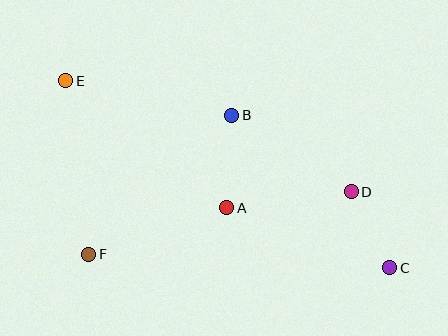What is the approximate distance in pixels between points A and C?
The distance between A and C is approximately 173 pixels.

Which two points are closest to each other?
Points C and D are closest to each other.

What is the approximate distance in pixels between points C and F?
The distance between C and F is approximately 302 pixels.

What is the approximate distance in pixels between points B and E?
The distance between B and E is approximately 169 pixels.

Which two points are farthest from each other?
Points C and E are farthest from each other.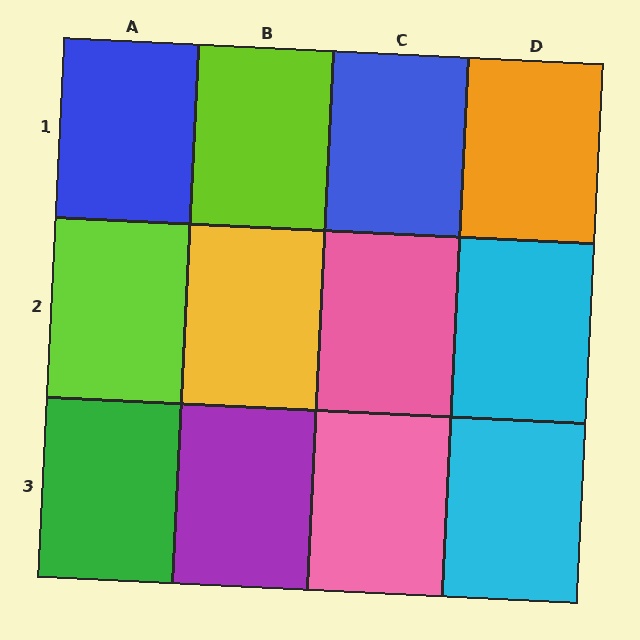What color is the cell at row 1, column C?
Blue.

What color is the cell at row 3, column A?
Green.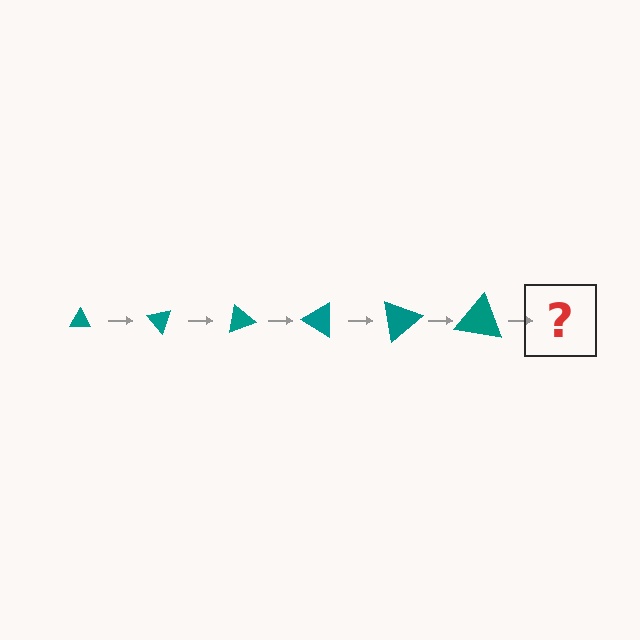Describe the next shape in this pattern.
It should be a triangle, larger than the previous one and rotated 300 degrees from the start.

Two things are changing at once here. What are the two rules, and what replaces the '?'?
The two rules are that the triangle grows larger each step and it rotates 50 degrees each step. The '?' should be a triangle, larger than the previous one and rotated 300 degrees from the start.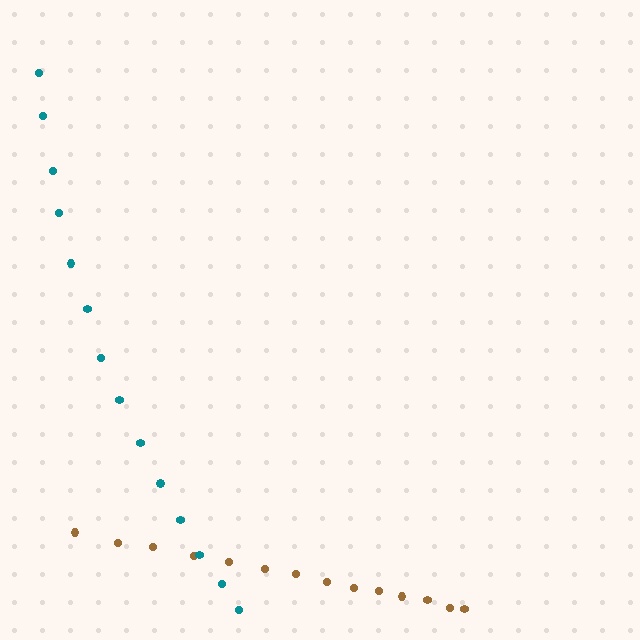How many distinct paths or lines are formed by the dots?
There are 2 distinct paths.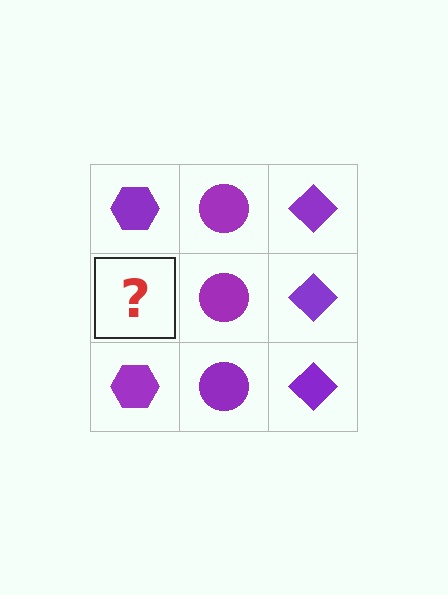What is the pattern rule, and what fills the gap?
The rule is that each column has a consistent shape. The gap should be filled with a purple hexagon.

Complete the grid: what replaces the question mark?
The question mark should be replaced with a purple hexagon.